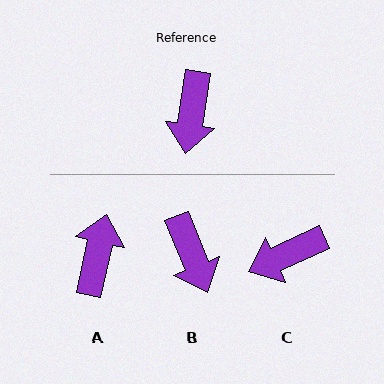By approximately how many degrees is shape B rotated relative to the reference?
Approximately 30 degrees counter-clockwise.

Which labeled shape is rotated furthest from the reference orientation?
A, about 176 degrees away.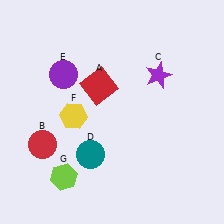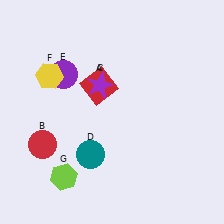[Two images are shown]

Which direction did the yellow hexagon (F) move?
The yellow hexagon (F) moved up.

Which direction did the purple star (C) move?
The purple star (C) moved left.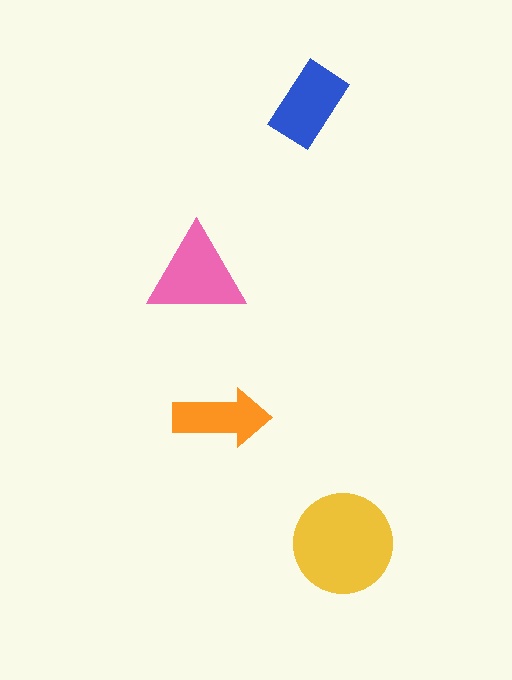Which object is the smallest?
The orange arrow.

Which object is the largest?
The yellow circle.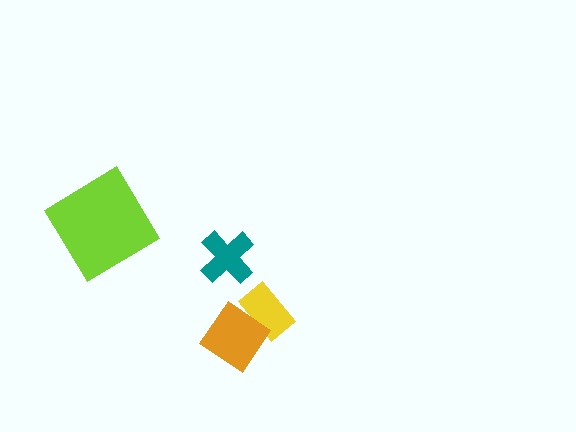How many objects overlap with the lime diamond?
0 objects overlap with the lime diamond.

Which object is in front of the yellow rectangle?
The orange diamond is in front of the yellow rectangle.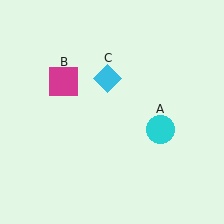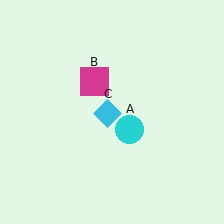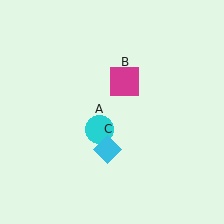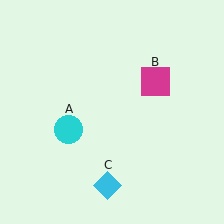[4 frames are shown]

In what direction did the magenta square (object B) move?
The magenta square (object B) moved right.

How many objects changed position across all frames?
3 objects changed position: cyan circle (object A), magenta square (object B), cyan diamond (object C).